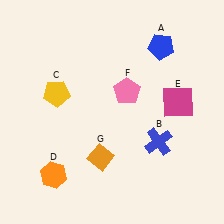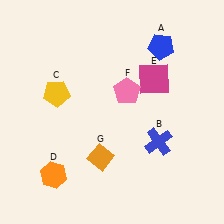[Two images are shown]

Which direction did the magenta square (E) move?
The magenta square (E) moved left.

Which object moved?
The magenta square (E) moved left.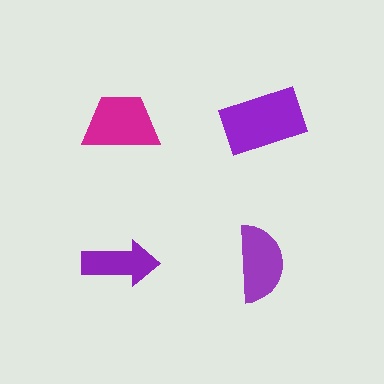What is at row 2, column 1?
A purple arrow.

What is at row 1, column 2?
A purple rectangle.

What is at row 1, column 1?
A magenta trapezoid.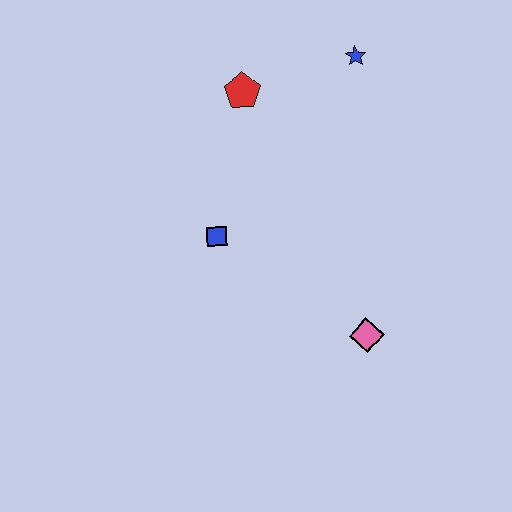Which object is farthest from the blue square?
The blue star is farthest from the blue square.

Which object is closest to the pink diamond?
The blue square is closest to the pink diamond.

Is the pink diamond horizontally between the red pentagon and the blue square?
No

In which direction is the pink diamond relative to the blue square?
The pink diamond is to the right of the blue square.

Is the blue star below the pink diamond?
No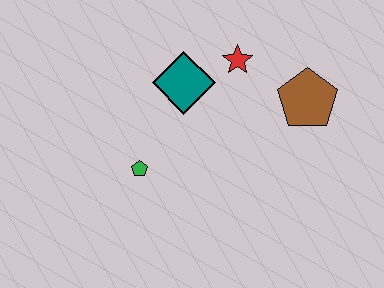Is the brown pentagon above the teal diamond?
No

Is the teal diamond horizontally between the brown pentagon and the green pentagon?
Yes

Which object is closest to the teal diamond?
The red star is closest to the teal diamond.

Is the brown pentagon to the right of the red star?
Yes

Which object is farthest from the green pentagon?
The brown pentagon is farthest from the green pentagon.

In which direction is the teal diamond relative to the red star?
The teal diamond is to the left of the red star.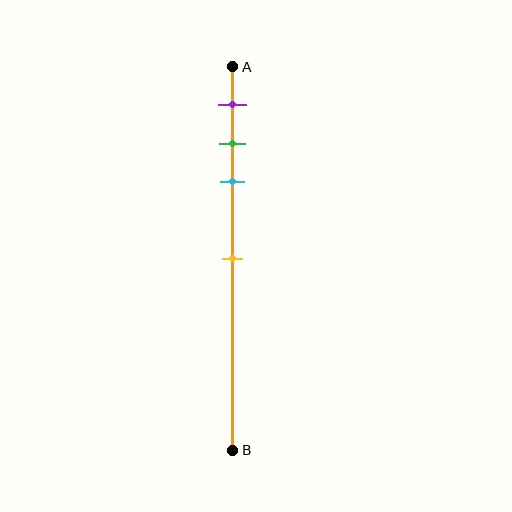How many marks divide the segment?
There are 4 marks dividing the segment.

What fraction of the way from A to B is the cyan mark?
The cyan mark is approximately 30% (0.3) of the way from A to B.